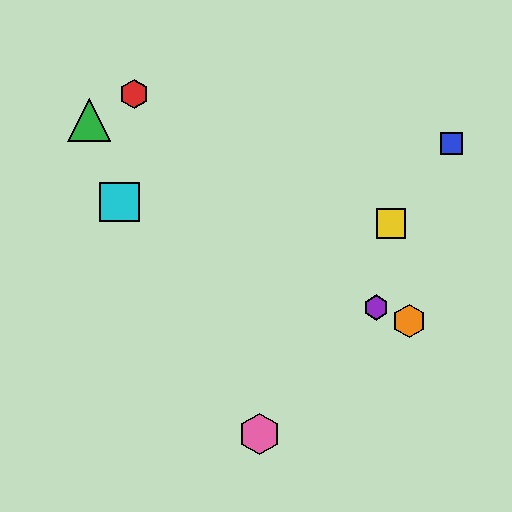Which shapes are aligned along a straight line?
The purple hexagon, the orange hexagon, the cyan square are aligned along a straight line.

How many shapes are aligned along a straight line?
3 shapes (the purple hexagon, the orange hexagon, the cyan square) are aligned along a straight line.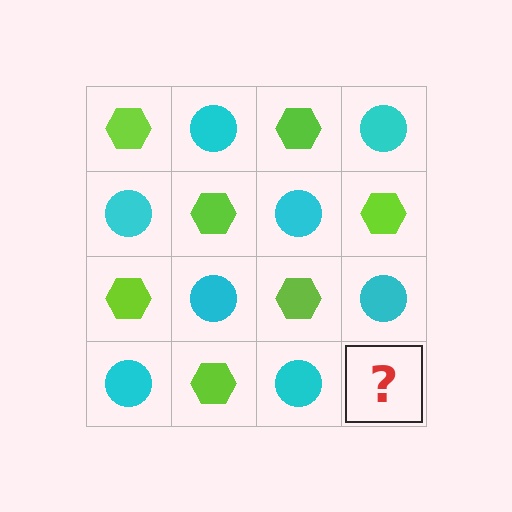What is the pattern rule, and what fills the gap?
The rule is that it alternates lime hexagon and cyan circle in a checkerboard pattern. The gap should be filled with a lime hexagon.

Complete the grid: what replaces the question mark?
The question mark should be replaced with a lime hexagon.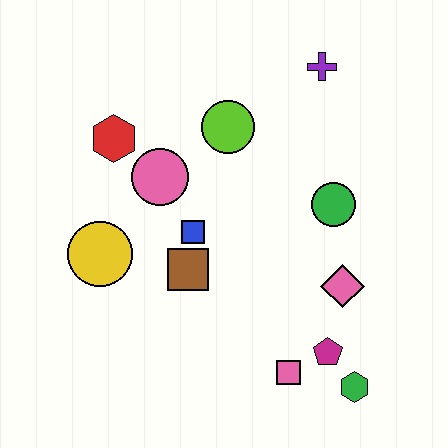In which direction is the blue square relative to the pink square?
The blue square is above the pink square.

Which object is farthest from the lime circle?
The green hexagon is farthest from the lime circle.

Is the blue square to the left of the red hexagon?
No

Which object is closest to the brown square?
The blue square is closest to the brown square.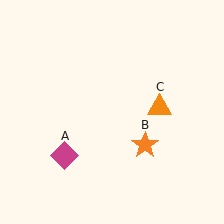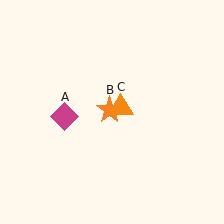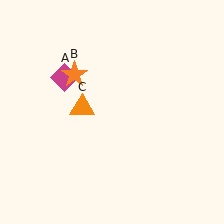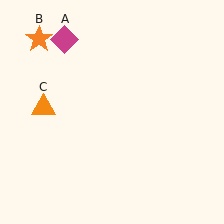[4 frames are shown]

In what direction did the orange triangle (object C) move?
The orange triangle (object C) moved left.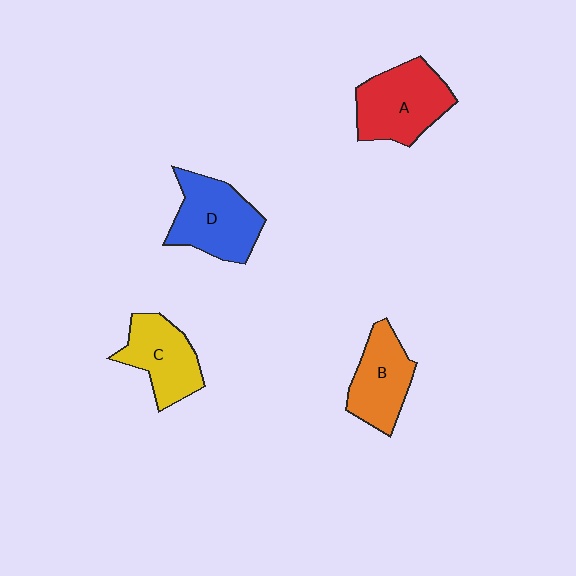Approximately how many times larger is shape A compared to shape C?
Approximately 1.2 times.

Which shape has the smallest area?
Shape B (orange).